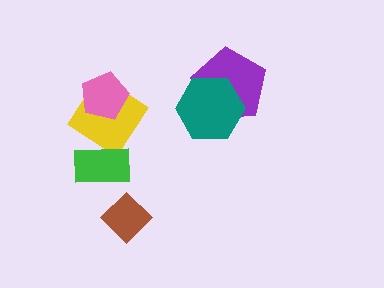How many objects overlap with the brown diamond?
0 objects overlap with the brown diamond.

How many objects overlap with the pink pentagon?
1 object overlaps with the pink pentagon.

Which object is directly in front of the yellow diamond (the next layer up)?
The pink pentagon is directly in front of the yellow diamond.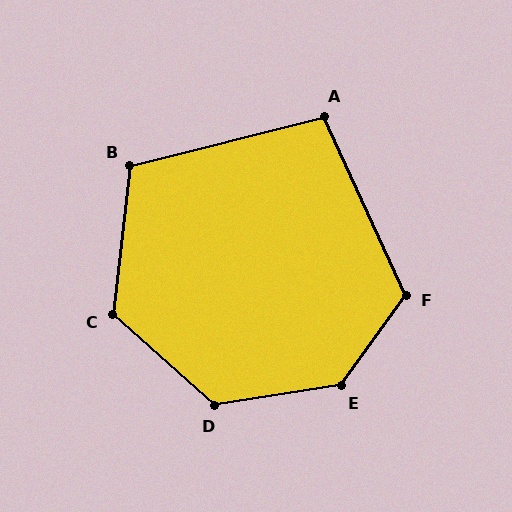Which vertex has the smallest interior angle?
A, at approximately 101 degrees.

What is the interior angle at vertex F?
Approximately 120 degrees (obtuse).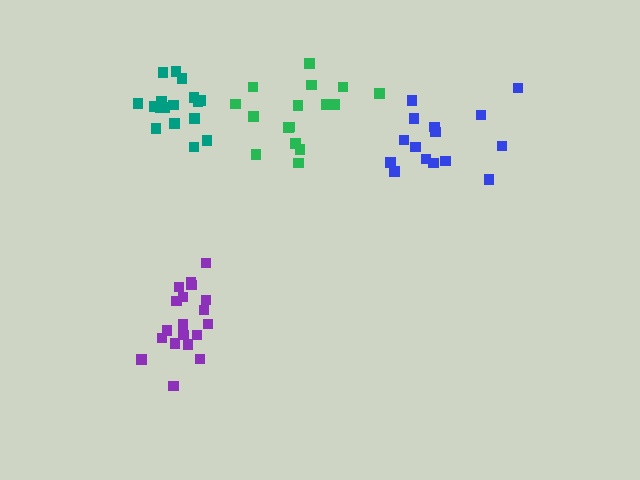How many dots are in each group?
Group 1: 15 dots, Group 2: 17 dots, Group 3: 19 dots, Group 4: 16 dots (67 total).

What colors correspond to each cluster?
The clusters are colored: blue, teal, purple, green.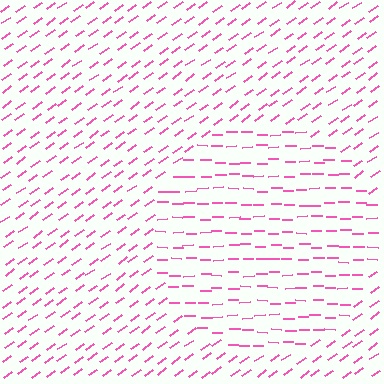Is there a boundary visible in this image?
Yes, there is a texture boundary formed by a change in line orientation.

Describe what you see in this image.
The image is filled with small pink line segments. A circle region in the image has lines oriented differently from the surrounding lines, creating a visible texture boundary.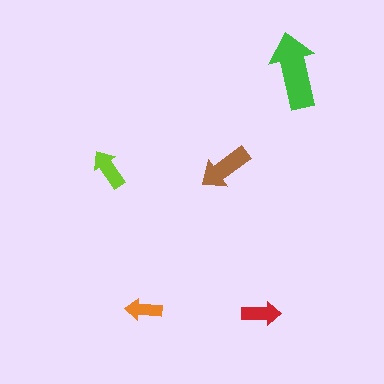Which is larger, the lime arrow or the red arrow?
The lime one.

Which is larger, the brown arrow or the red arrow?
The brown one.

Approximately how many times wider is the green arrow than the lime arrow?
About 2 times wider.